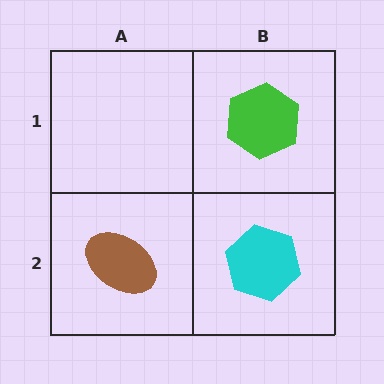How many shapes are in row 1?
1 shape.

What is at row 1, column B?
A green hexagon.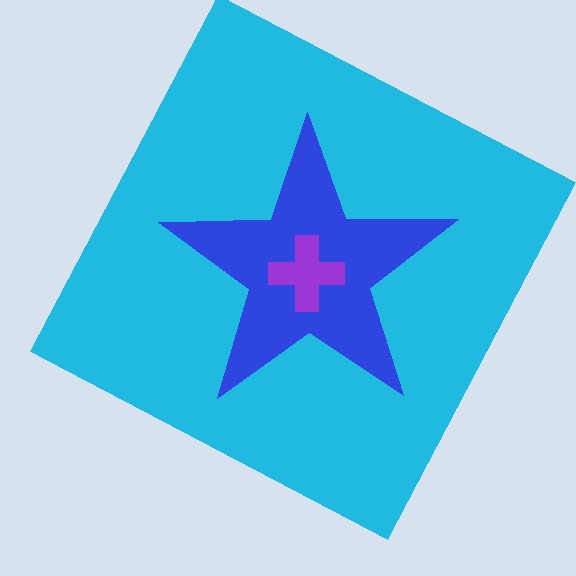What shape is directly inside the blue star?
The purple cross.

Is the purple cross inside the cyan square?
Yes.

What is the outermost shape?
The cyan square.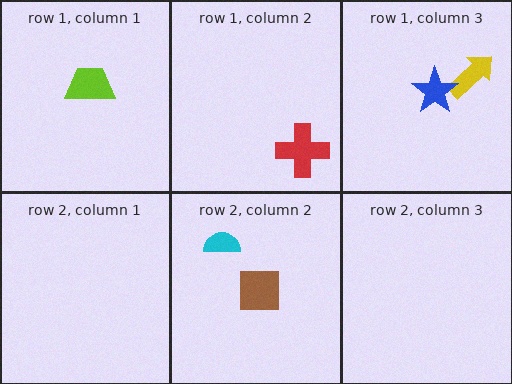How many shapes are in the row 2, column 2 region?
2.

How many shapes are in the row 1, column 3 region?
2.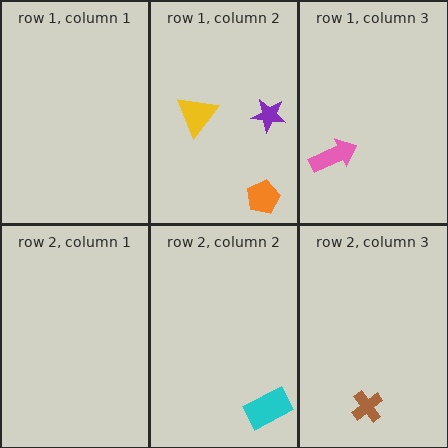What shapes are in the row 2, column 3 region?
The brown cross.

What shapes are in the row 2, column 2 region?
The cyan rectangle.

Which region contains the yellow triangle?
The row 1, column 2 region.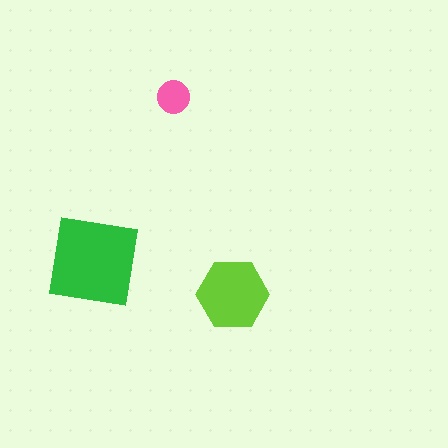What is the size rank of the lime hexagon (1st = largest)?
2nd.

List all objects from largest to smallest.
The green square, the lime hexagon, the pink circle.